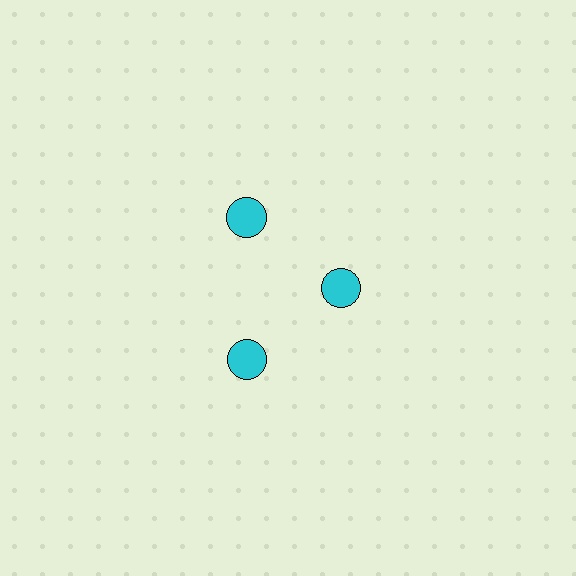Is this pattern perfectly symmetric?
No. The 3 cyan circles are arranged in a ring, but one element near the 3 o'clock position is pulled inward toward the center, breaking the 3-fold rotational symmetry.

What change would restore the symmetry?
The symmetry would be restored by moving it outward, back onto the ring so that all 3 circles sit at equal angles and equal distance from the center.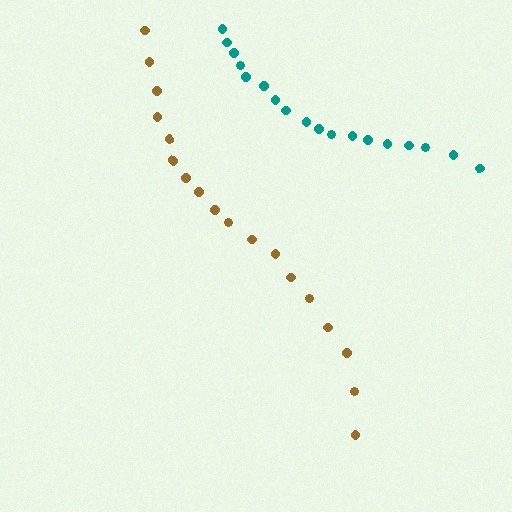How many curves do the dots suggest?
There are 2 distinct paths.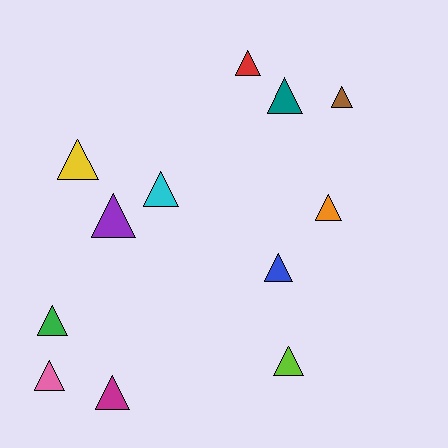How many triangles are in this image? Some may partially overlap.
There are 12 triangles.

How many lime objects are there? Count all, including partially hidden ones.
There is 1 lime object.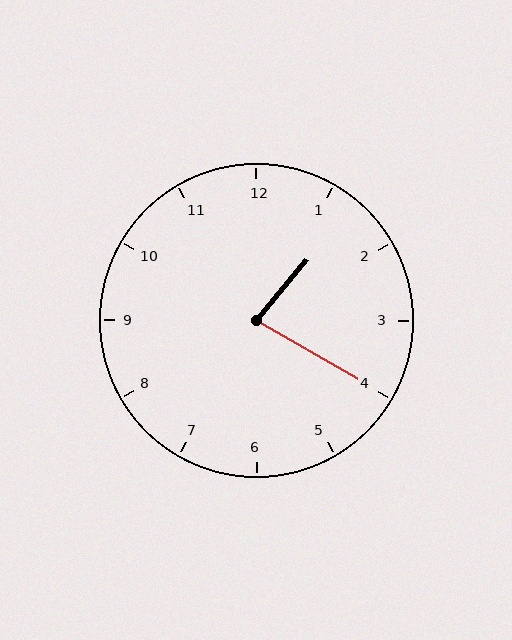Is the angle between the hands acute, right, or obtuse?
It is acute.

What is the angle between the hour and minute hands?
Approximately 80 degrees.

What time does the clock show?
1:20.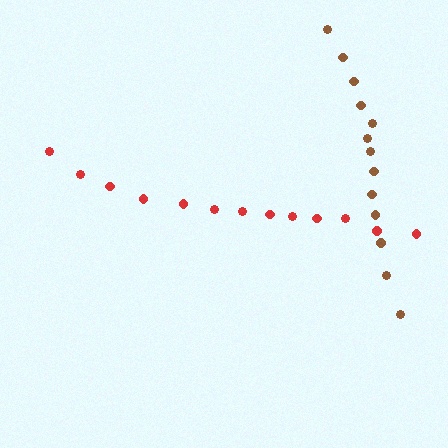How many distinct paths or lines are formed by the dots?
There are 2 distinct paths.